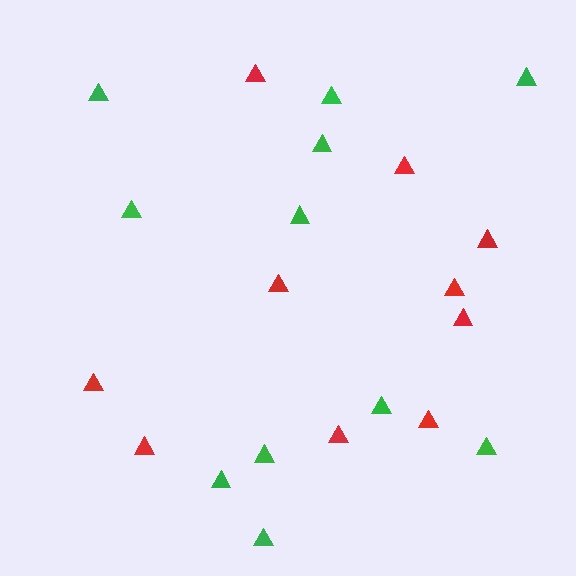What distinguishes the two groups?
There are 2 groups: one group of green triangles (11) and one group of red triangles (10).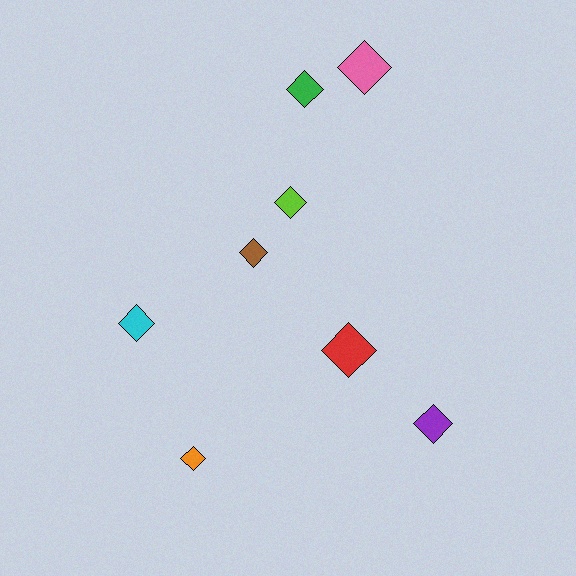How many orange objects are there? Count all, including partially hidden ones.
There is 1 orange object.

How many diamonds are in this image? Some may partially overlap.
There are 8 diamonds.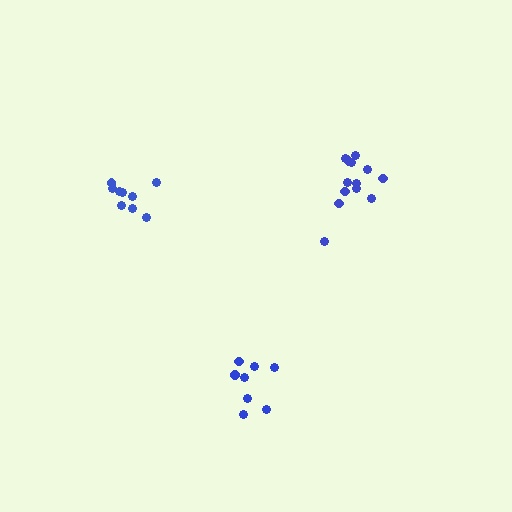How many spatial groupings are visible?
There are 3 spatial groupings.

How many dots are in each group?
Group 1: 13 dots, Group 2: 8 dots, Group 3: 9 dots (30 total).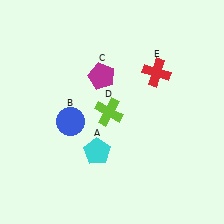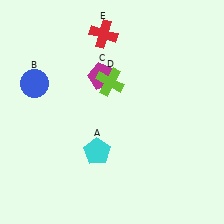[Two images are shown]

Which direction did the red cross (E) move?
The red cross (E) moved left.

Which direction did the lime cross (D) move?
The lime cross (D) moved up.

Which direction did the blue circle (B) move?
The blue circle (B) moved up.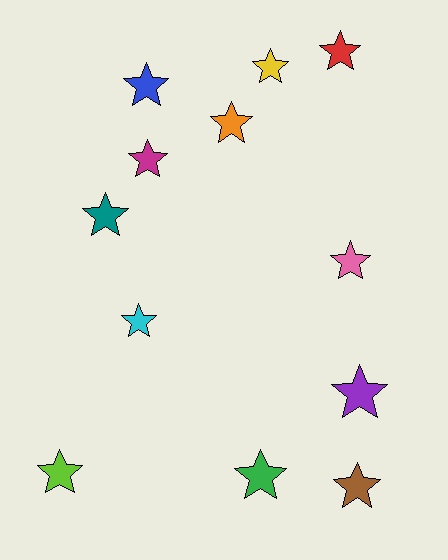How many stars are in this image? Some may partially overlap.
There are 12 stars.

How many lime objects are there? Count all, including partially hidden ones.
There is 1 lime object.